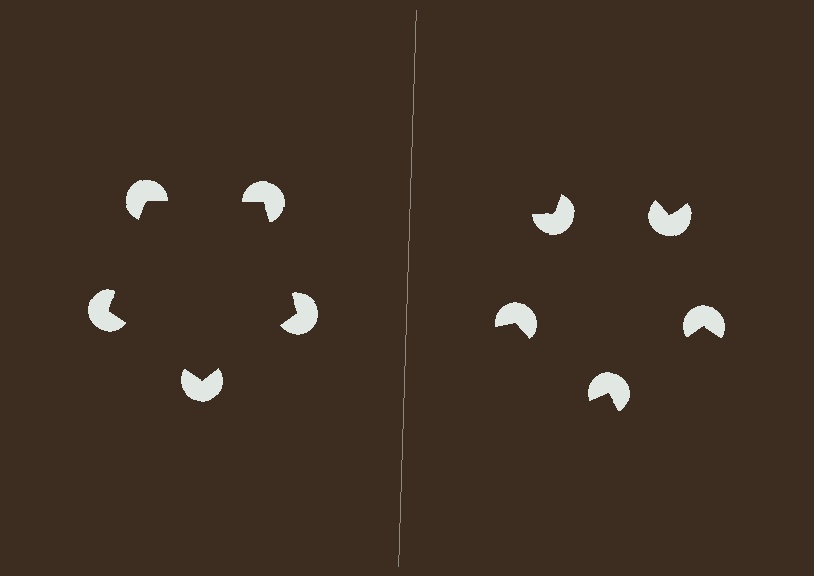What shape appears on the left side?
An illusory pentagon.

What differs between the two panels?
The pac-man discs are positioned identically on both sides; only the wedge orientations differ. On the left they align to a pentagon; on the right they are misaligned.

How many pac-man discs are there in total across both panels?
10 — 5 on each side.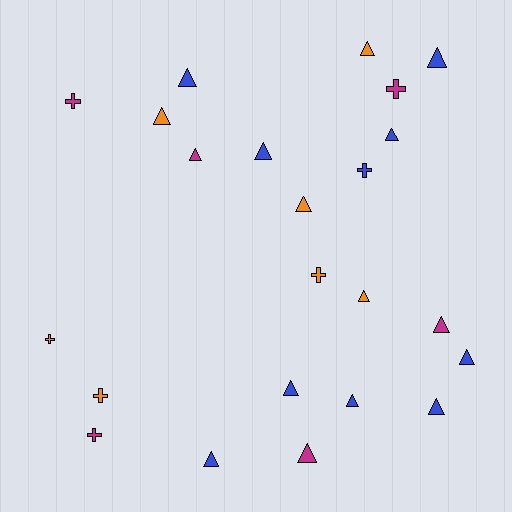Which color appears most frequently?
Blue, with 10 objects.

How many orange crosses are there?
There are 3 orange crosses.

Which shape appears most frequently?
Triangle, with 16 objects.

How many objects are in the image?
There are 23 objects.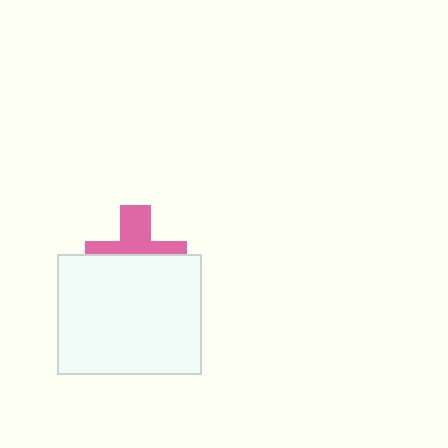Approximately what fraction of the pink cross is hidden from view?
Roughly 56% of the pink cross is hidden behind the white rectangle.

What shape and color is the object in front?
The object in front is a white rectangle.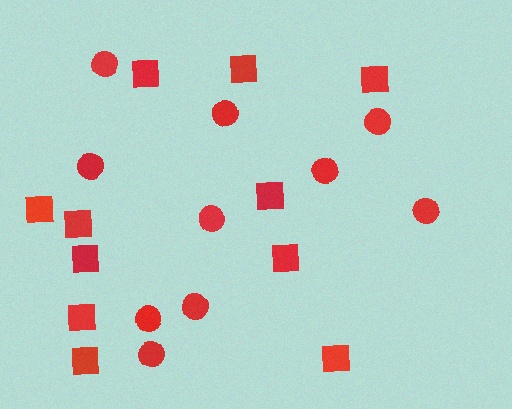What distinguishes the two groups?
There are 2 groups: one group of squares (11) and one group of circles (10).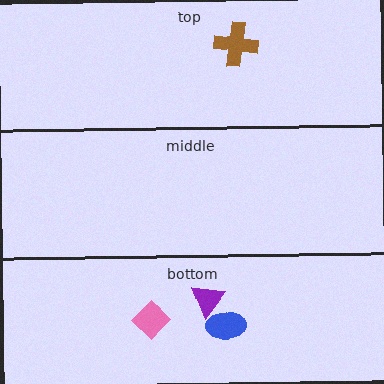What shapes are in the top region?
The brown cross.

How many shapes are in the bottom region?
3.